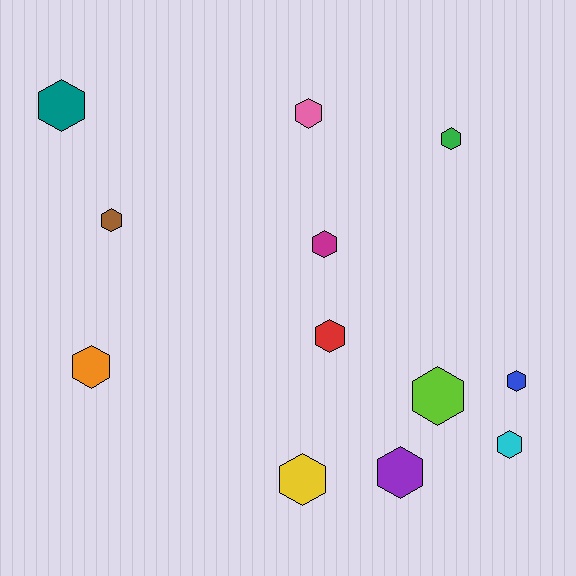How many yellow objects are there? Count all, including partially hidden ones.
There is 1 yellow object.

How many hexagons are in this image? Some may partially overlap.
There are 12 hexagons.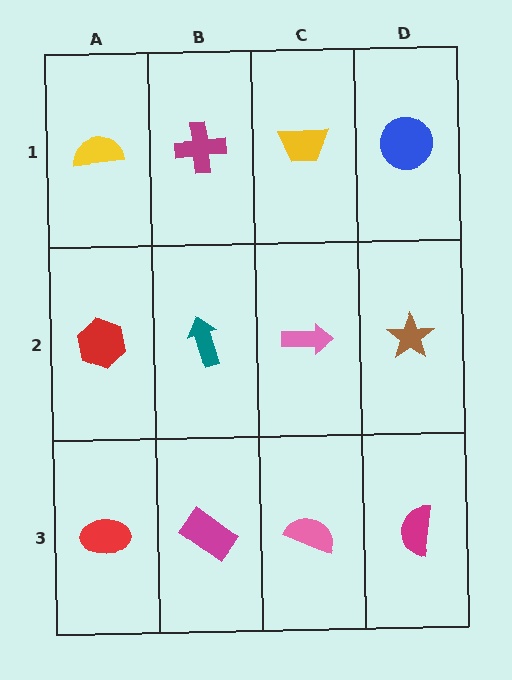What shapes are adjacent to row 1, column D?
A brown star (row 2, column D), a yellow trapezoid (row 1, column C).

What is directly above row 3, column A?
A red hexagon.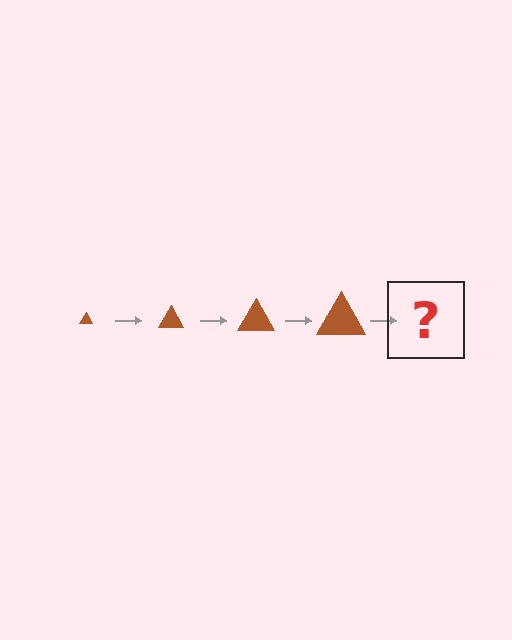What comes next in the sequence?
The next element should be a brown triangle, larger than the previous one.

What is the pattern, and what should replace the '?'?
The pattern is that the triangle gets progressively larger each step. The '?' should be a brown triangle, larger than the previous one.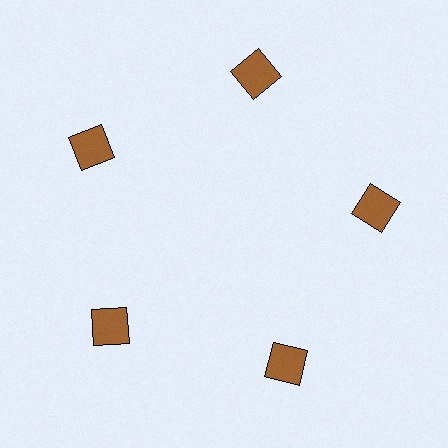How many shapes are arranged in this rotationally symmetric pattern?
There are 5 shapes, arranged in 5 groups of 1.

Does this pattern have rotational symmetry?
Yes, this pattern has 5-fold rotational symmetry. It looks the same after rotating 72 degrees around the center.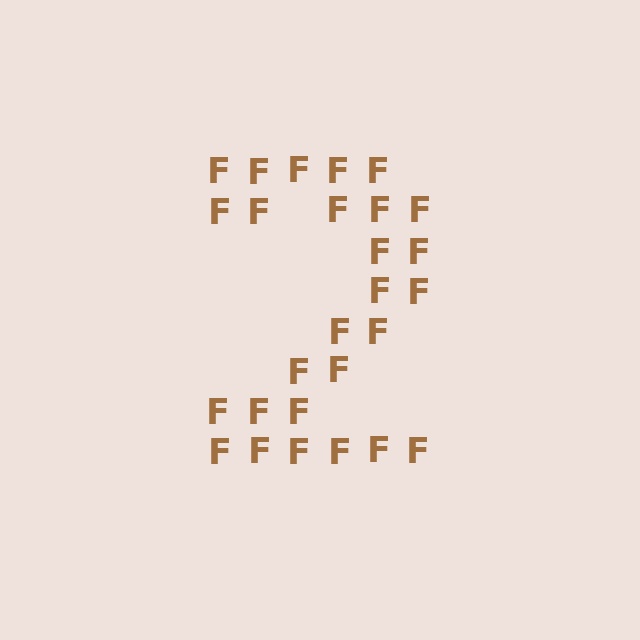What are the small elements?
The small elements are letter F's.